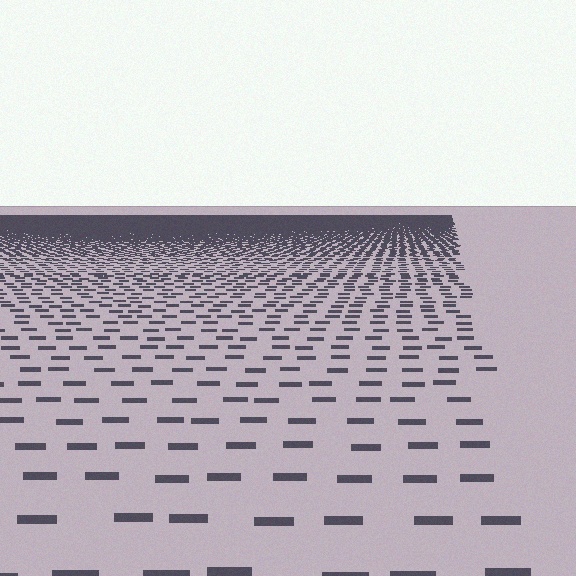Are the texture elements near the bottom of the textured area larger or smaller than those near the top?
Larger. Near the bottom, elements are closer to the viewer and appear at a bigger on-screen size.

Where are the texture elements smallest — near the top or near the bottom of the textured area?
Near the top.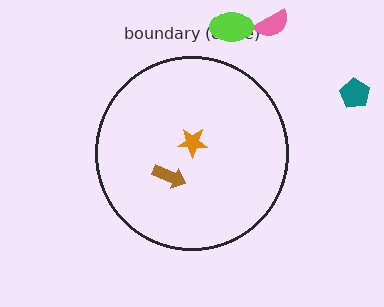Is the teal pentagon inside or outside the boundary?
Outside.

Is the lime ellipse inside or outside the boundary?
Outside.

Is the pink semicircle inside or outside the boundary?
Outside.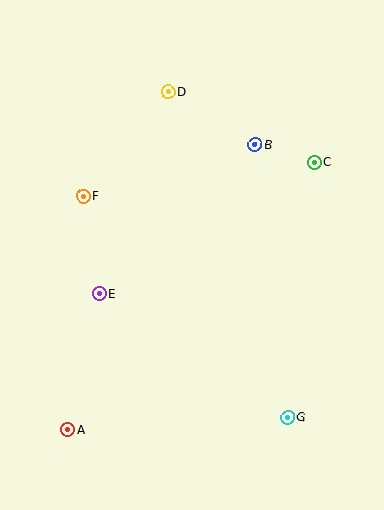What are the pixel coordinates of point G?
Point G is at (288, 417).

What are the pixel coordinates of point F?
Point F is at (84, 196).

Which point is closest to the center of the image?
Point E at (99, 294) is closest to the center.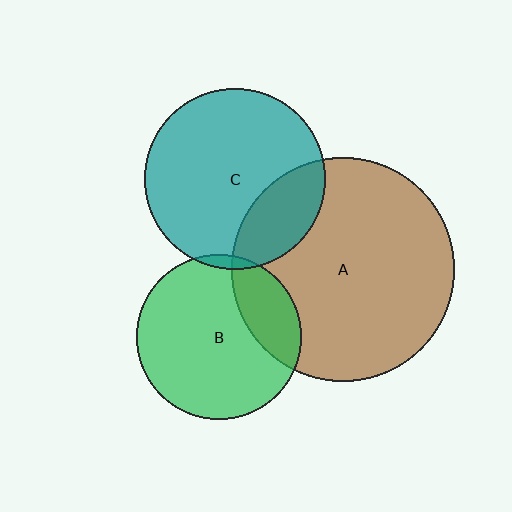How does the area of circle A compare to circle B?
Approximately 1.8 times.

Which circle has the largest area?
Circle A (brown).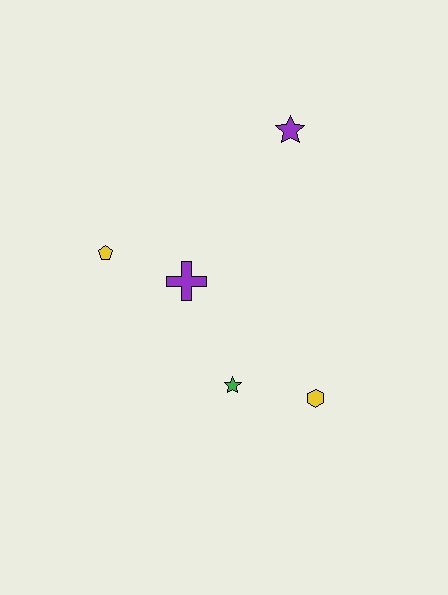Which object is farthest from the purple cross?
The purple star is farthest from the purple cross.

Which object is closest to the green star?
The yellow hexagon is closest to the green star.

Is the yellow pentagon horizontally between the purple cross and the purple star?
No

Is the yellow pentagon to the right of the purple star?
No